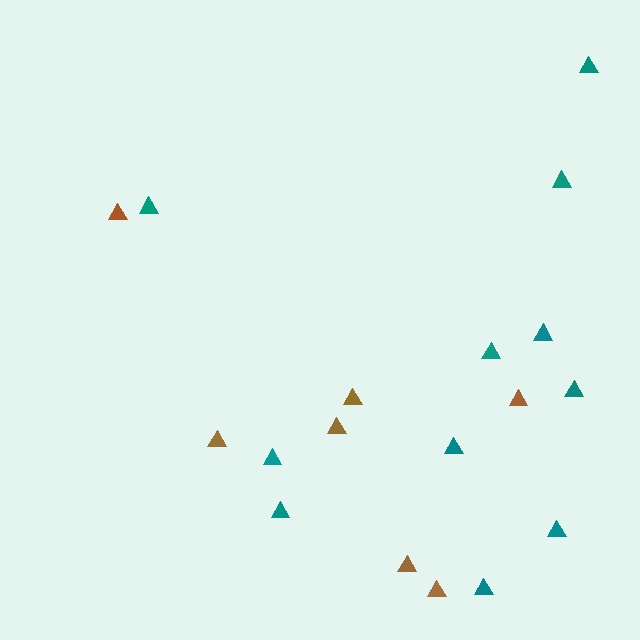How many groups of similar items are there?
There are 2 groups: one group of brown triangles (7) and one group of teal triangles (11).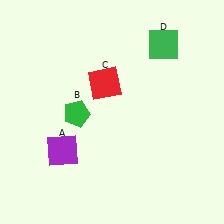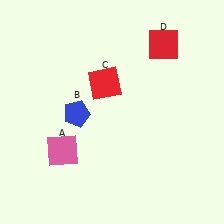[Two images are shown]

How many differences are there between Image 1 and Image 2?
There are 3 differences between the two images.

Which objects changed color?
A changed from purple to pink. B changed from green to blue. D changed from green to red.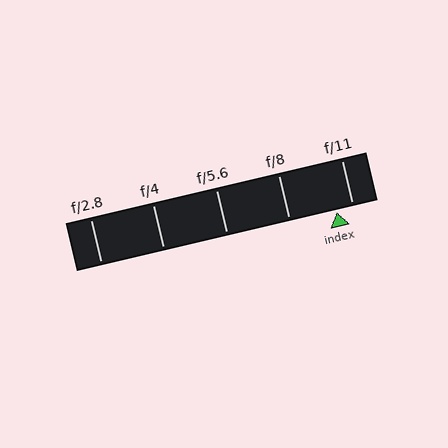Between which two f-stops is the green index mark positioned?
The index mark is between f/8 and f/11.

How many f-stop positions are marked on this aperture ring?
There are 5 f-stop positions marked.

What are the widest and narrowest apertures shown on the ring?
The widest aperture shown is f/2.8 and the narrowest is f/11.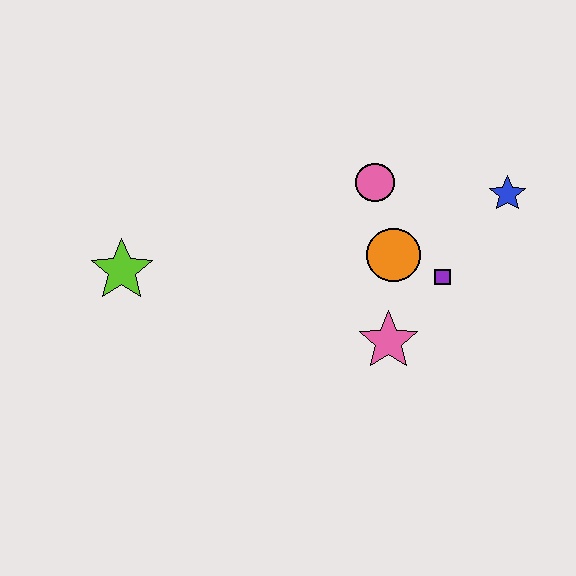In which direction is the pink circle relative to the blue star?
The pink circle is to the left of the blue star.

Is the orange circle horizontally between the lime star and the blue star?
Yes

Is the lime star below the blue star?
Yes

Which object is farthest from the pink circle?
The lime star is farthest from the pink circle.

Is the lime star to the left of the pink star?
Yes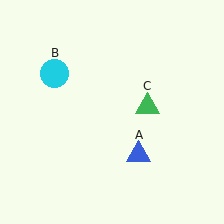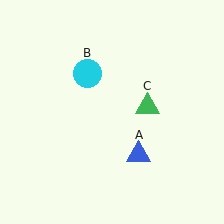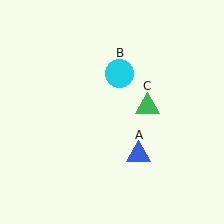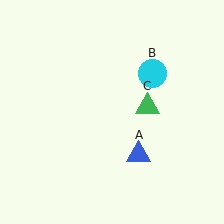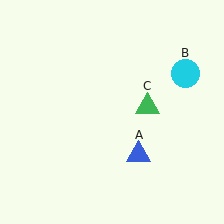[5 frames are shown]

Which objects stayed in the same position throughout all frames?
Blue triangle (object A) and green triangle (object C) remained stationary.